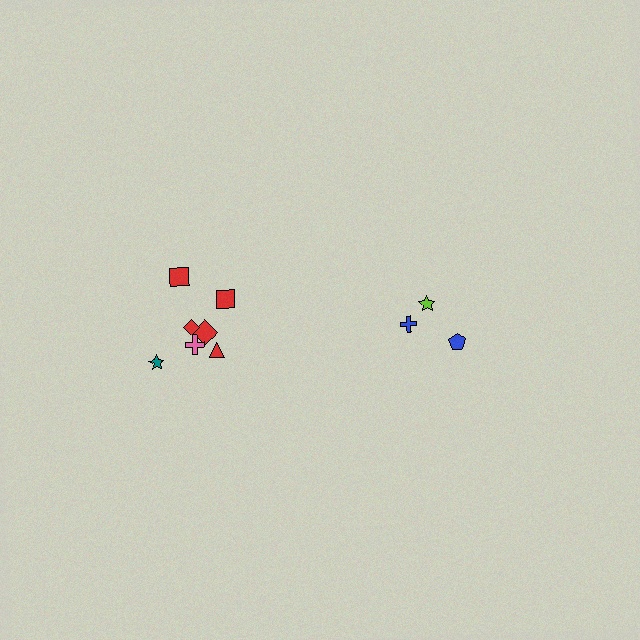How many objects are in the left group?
There are 7 objects.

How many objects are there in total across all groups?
There are 10 objects.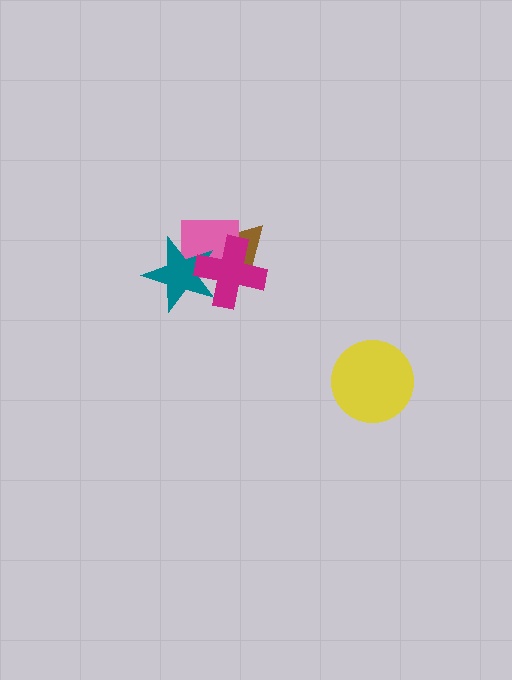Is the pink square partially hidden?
Yes, it is partially covered by another shape.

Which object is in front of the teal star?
The magenta cross is in front of the teal star.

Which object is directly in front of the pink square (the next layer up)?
The teal star is directly in front of the pink square.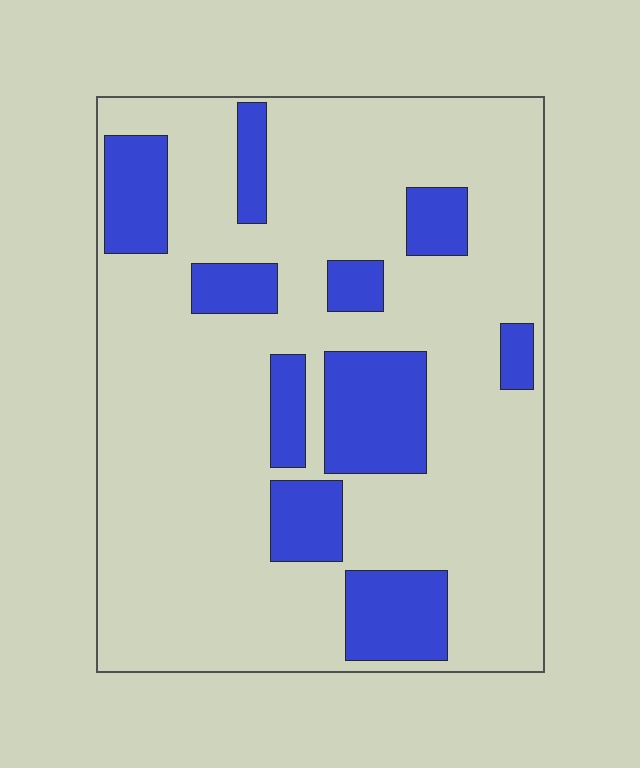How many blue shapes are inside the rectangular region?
10.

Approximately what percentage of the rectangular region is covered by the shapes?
Approximately 20%.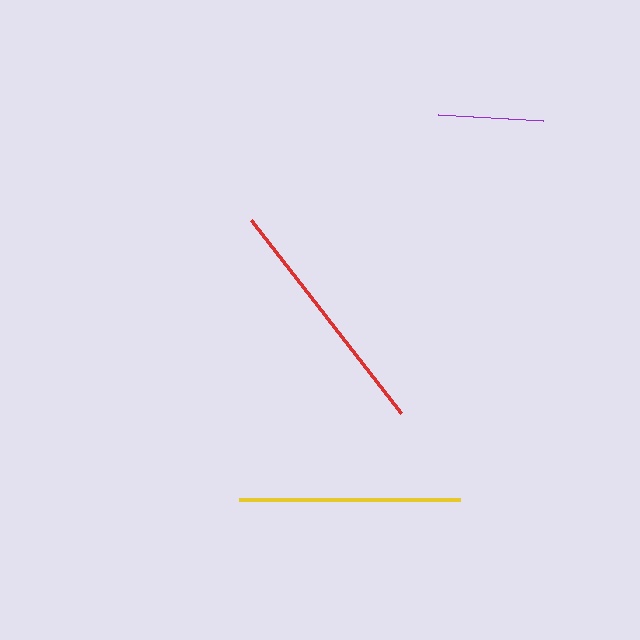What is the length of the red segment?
The red segment is approximately 244 pixels long.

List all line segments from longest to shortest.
From longest to shortest: red, yellow, purple.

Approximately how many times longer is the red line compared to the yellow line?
The red line is approximately 1.1 times the length of the yellow line.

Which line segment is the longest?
The red line is the longest at approximately 244 pixels.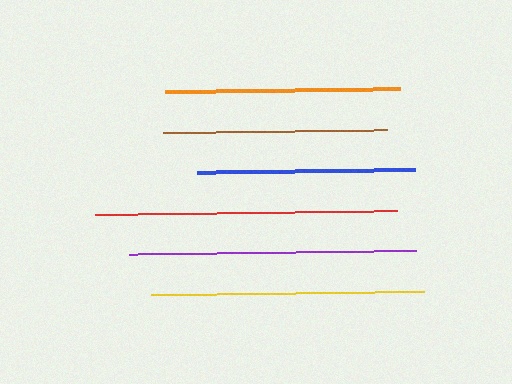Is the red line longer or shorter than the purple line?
The red line is longer than the purple line.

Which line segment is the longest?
The red line is the longest at approximately 301 pixels.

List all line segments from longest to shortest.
From longest to shortest: red, purple, yellow, orange, brown, blue.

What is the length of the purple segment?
The purple segment is approximately 287 pixels long.